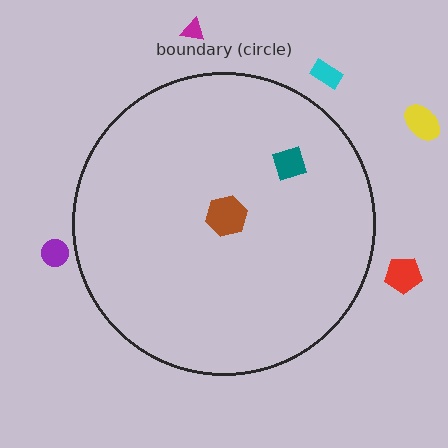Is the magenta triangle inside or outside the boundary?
Outside.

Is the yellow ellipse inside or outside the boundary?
Outside.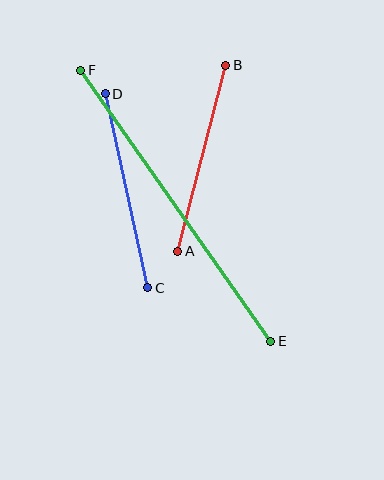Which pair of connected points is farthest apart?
Points E and F are farthest apart.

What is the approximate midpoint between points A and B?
The midpoint is at approximately (202, 158) pixels.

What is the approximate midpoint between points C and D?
The midpoint is at approximately (126, 191) pixels.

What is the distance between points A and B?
The distance is approximately 192 pixels.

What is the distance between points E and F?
The distance is approximately 331 pixels.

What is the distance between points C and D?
The distance is approximately 198 pixels.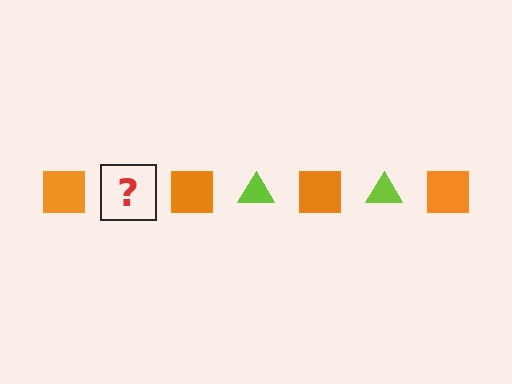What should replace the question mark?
The question mark should be replaced with a lime triangle.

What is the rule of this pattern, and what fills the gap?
The rule is that the pattern alternates between orange square and lime triangle. The gap should be filled with a lime triangle.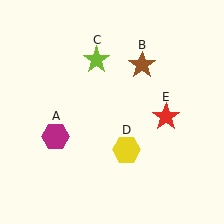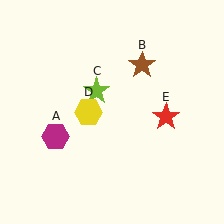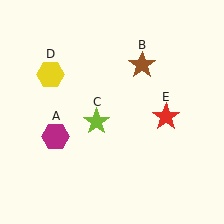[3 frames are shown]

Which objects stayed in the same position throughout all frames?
Magenta hexagon (object A) and brown star (object B) and red star (object E) remained stationary.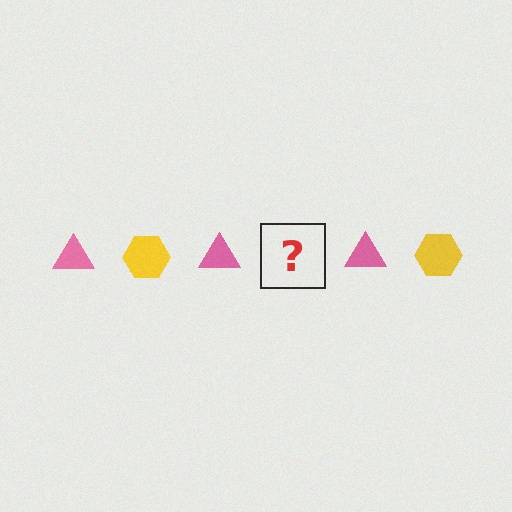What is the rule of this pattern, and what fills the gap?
The rule is that the pattern alternates between pink triangle and yellow hexagon. The gap should be filled with a yellow hexagon.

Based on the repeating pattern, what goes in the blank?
The blank should be a yellow hexagon.